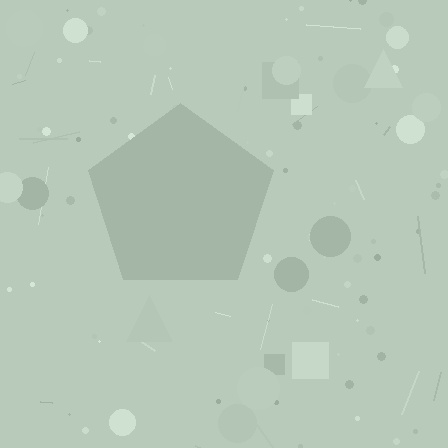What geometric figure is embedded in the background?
A pentagon is embedded in the background.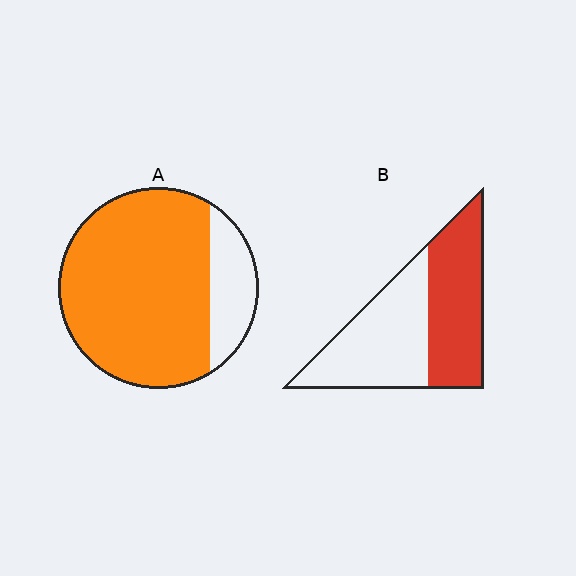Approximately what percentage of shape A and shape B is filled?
A is approximately 80% and B is approximately 50%.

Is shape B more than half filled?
Roughly half.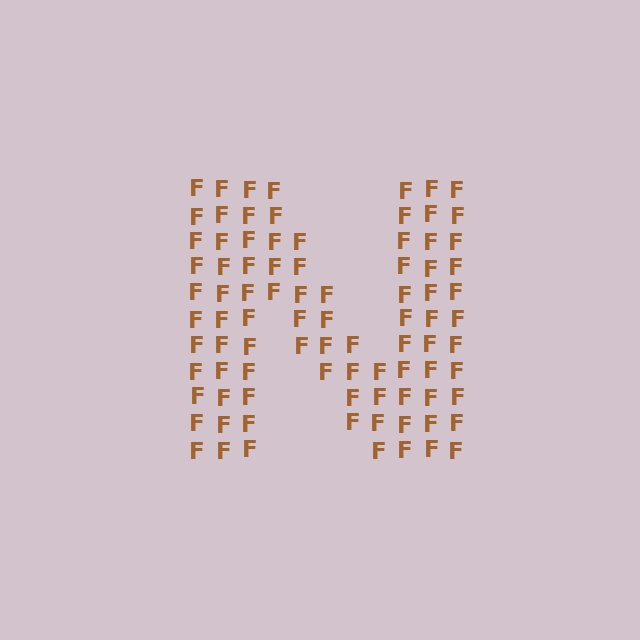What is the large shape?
The large shape is the letter N.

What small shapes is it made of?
It is made of small letter F's.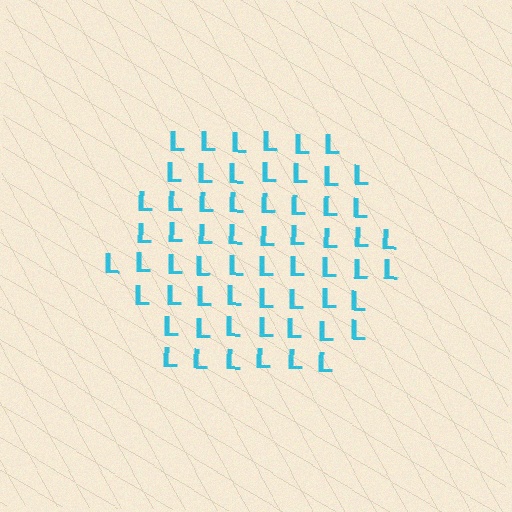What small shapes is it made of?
It is made of small letter L's.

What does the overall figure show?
The overall figure shows a hexagon.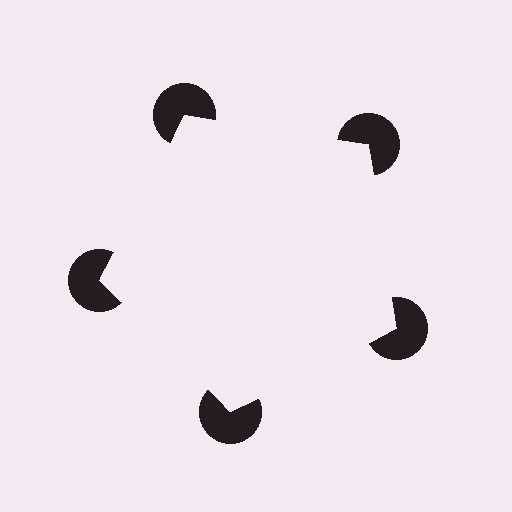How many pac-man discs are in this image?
There are 5 — one at each vertex of the illusory pentagon.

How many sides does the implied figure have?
5 sides.